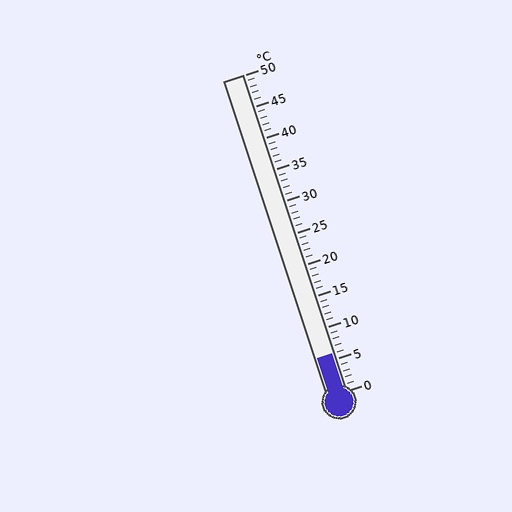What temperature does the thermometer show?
The thermometer shows approximately 6°C.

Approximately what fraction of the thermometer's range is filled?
The thermometer is filled to approximately 10% of its range.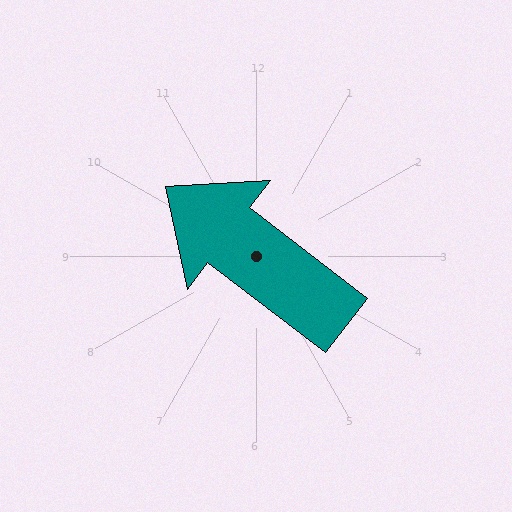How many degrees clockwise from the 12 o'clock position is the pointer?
Approximately 307 degrees.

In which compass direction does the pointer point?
Northwest.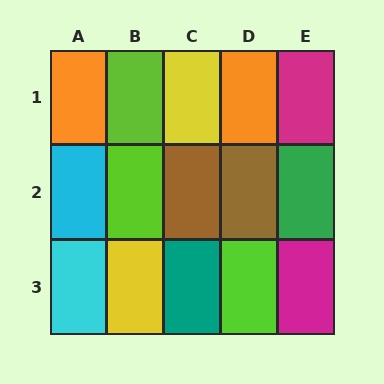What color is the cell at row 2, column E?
Green.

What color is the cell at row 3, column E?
Magenta.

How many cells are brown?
2 cells are brown.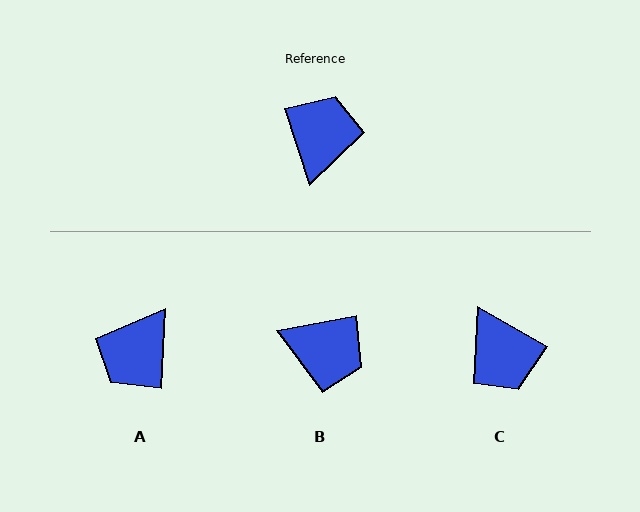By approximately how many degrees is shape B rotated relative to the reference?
Approximately 97 degrees clockwise.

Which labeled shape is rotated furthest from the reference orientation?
A, about 160 degrees away.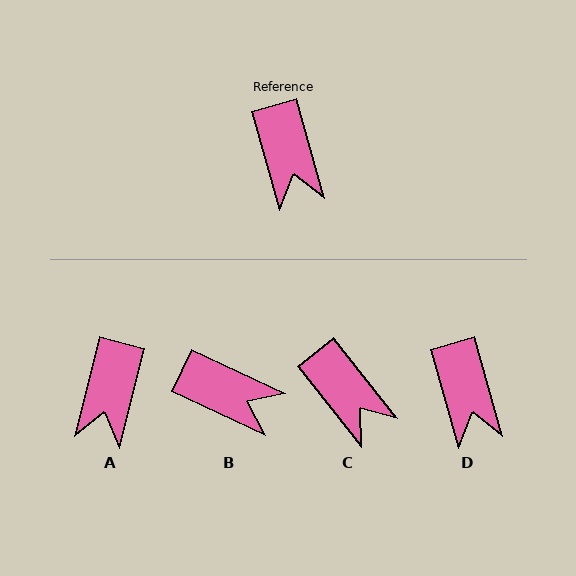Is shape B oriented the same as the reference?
No, it is off by about 49 degrees.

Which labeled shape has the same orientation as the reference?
D.